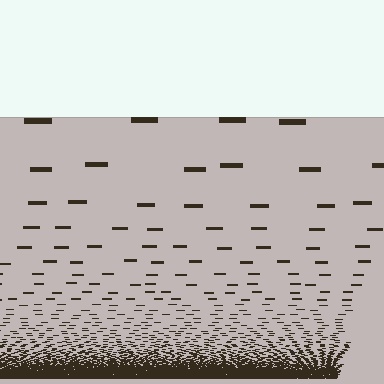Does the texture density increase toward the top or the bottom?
Density increases toward the bottom.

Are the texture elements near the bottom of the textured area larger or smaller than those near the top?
Smaller. The gradient is inverted — elements near the bottom are smaller and denser.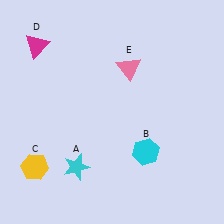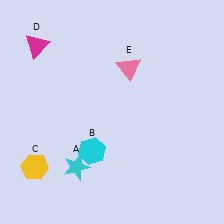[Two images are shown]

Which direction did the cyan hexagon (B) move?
The cyan hexagon (B) moved left.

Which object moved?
The cyan hexagon (B) moved left.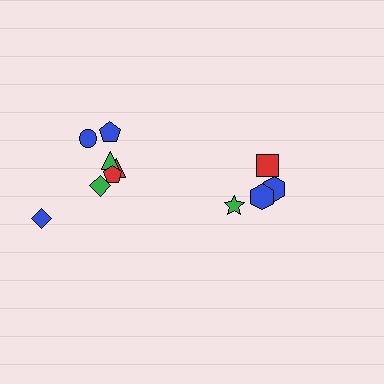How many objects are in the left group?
There are 7 objects.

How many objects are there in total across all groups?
There are 11 objects.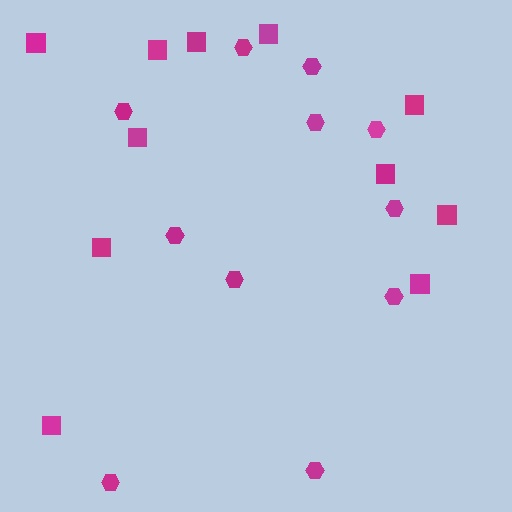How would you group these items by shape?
There are 2 groups: one group of squares (11) and one group of hexagons (11).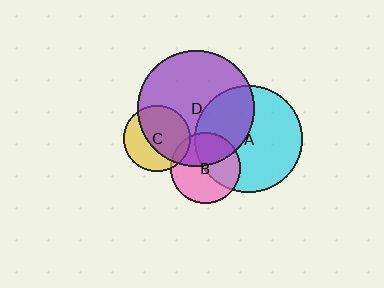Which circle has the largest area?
Circle D (purple).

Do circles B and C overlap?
Yes.